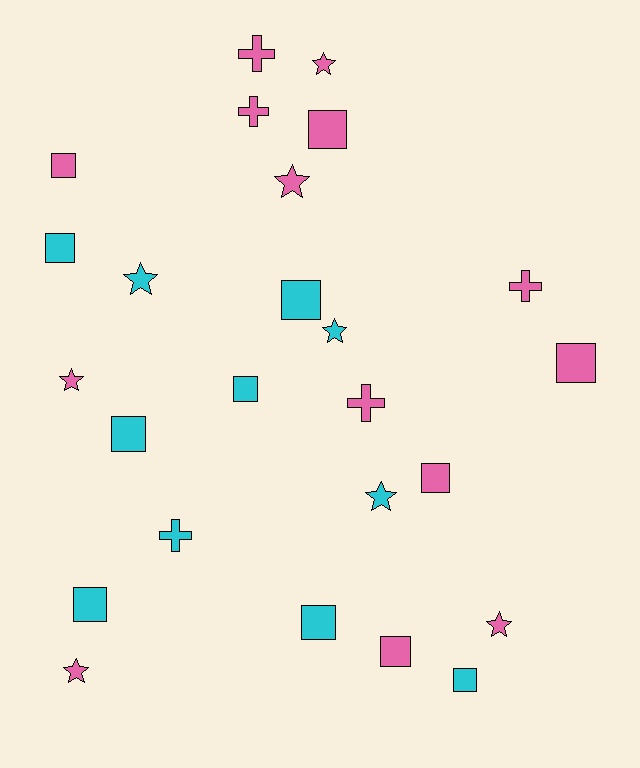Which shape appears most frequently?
Square, with 12 objects.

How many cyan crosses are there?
There is 1 cyan cross.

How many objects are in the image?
There are 25 objects.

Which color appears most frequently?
Pink, with 14 objects.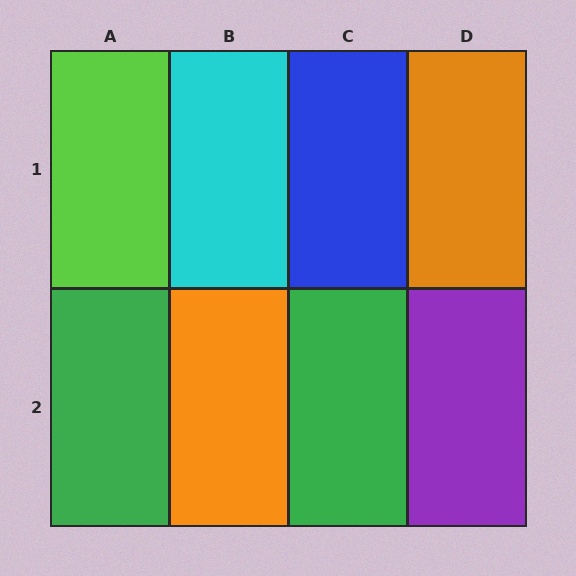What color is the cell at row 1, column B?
Cyan.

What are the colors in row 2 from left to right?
Green, orange, green, purple.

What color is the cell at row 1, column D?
Orange.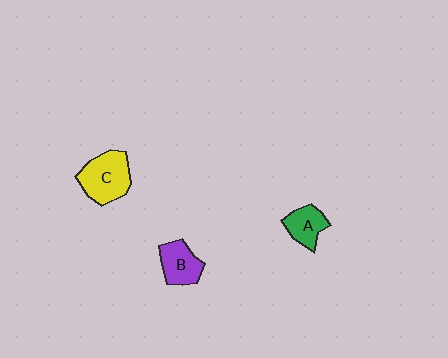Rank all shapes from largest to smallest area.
From largest to smallest: C (yellow), B (purple), A (green).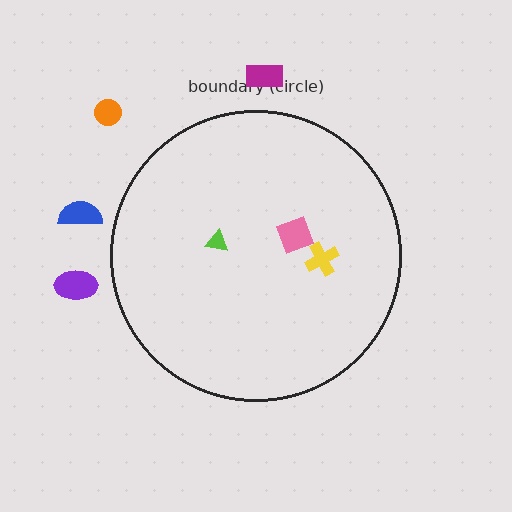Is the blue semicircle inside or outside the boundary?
Outside.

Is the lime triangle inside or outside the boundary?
Inside.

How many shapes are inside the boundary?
3 inside, 4 outside.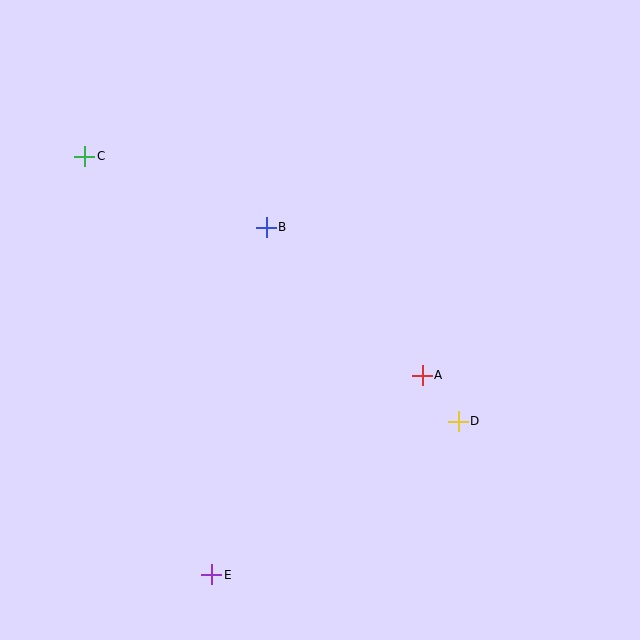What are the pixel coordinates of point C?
Point C is at (85, 156).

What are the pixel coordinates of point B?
Point B is at (266, 227).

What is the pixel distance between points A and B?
The distance between A and B is 215 pixels.